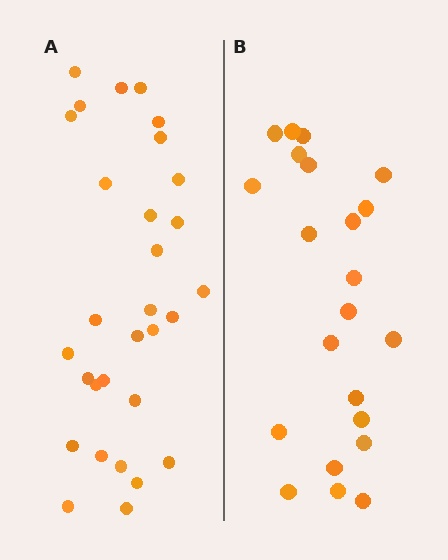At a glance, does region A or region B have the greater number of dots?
Region A (the left region) has more dots.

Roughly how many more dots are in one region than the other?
Region A has roughly 8 or so more dots than region B.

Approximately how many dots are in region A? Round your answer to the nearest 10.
About 30 dots.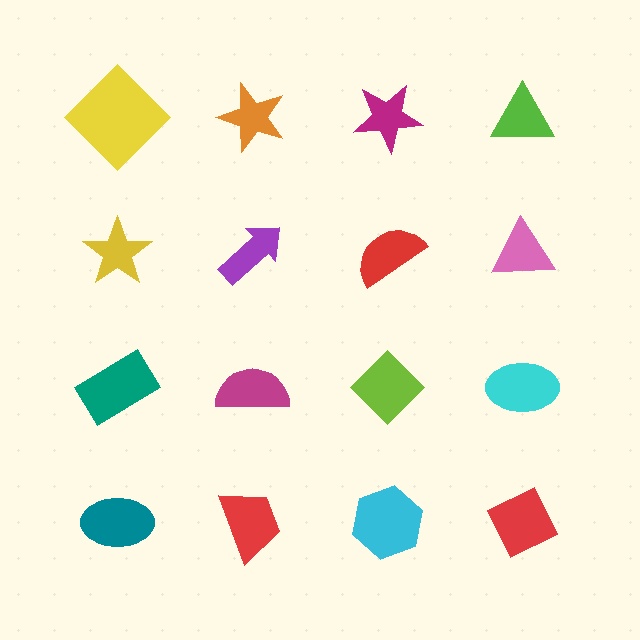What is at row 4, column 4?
A red diamond.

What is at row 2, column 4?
A pink triangle.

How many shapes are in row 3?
4 shapes.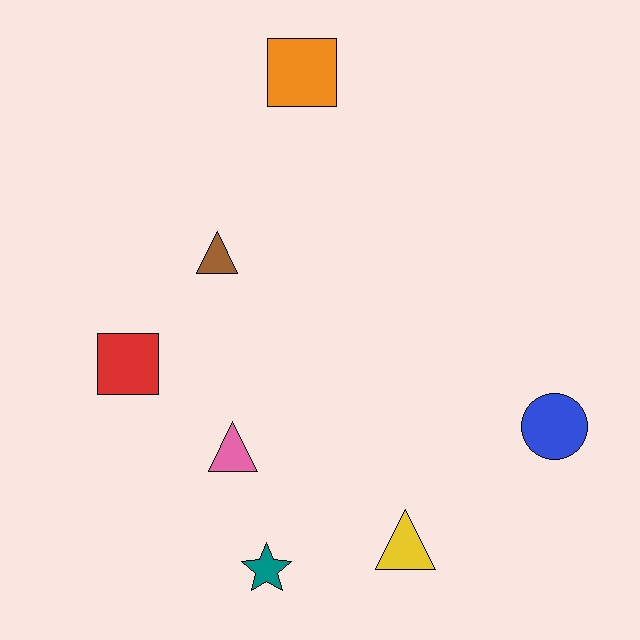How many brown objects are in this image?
There is 1 brown object.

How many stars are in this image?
There is 1 star.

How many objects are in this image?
There are 7 objects.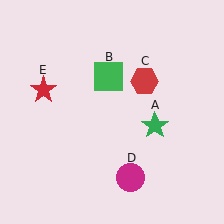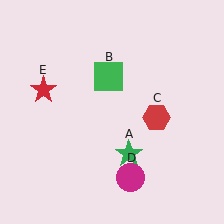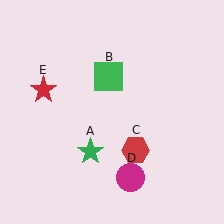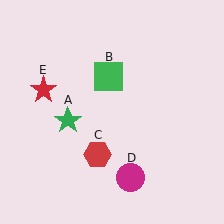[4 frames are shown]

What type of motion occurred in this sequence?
The green star (object A), red hexagon (object C) rotated clockwise around the center of the scene.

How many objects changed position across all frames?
2 objects changed position: green star (object A), red hexagon (object C).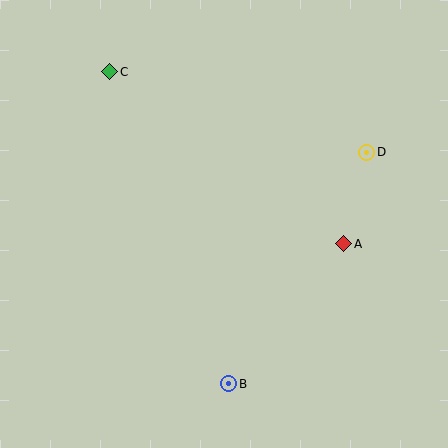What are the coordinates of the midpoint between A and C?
The midpoint between A and C is at (227, 158).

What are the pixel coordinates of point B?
Point B is at (229, 384).